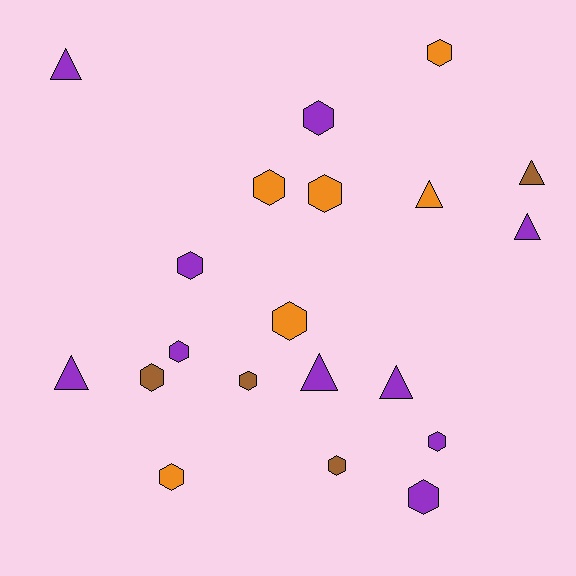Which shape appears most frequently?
Hexagon, with 13 objects.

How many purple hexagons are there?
There are 5 purple hexagons.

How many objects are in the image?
There are 20 objects.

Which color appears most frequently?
Purple, with 10 objects.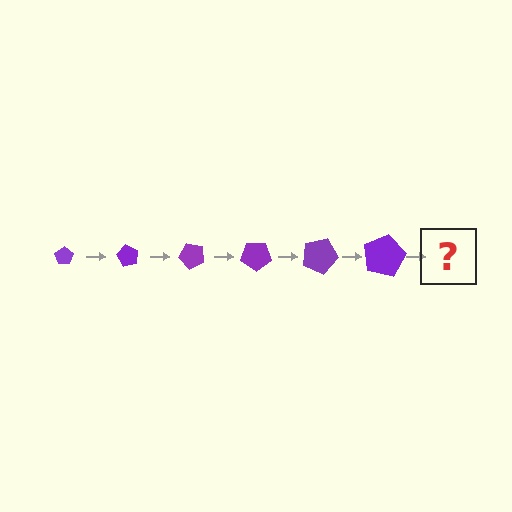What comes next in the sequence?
The next element should be a pentagon, larger than the previous one and rotated 360 degrees from the start.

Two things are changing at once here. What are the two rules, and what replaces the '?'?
The two rules are that the pentagon grows larger each step and it rotates 60 degrees each step. The '?' should be a pentagon, larger than the previous one and rotated 360 degrees from the start.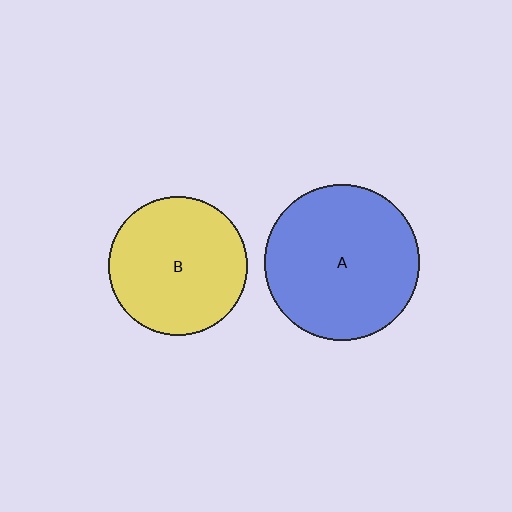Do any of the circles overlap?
No, none of the circles overlap.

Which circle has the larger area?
Circle A (blue).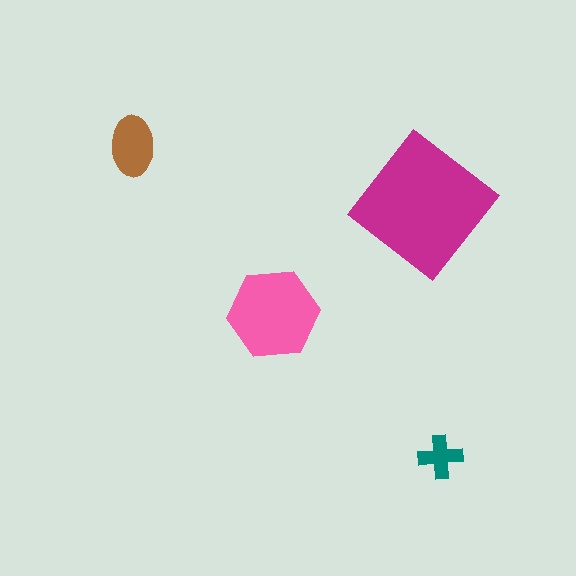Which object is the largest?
The magenta diamond.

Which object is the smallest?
The teal cross.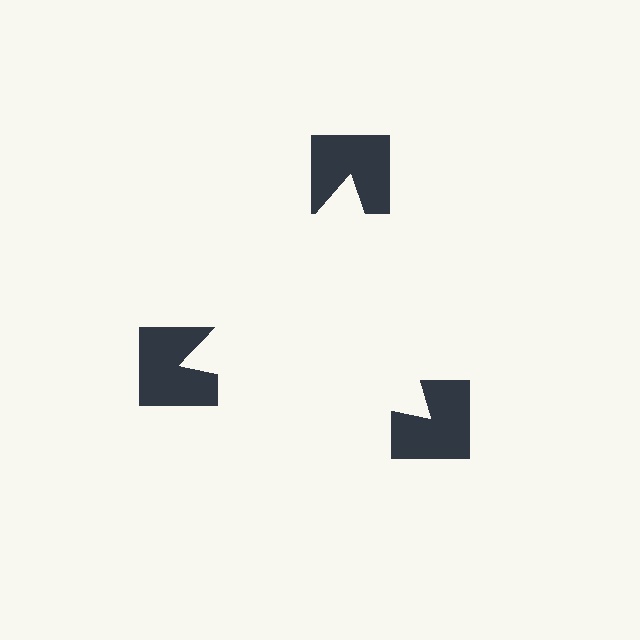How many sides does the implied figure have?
3 sides.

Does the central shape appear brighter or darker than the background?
It typically appears slightly brighter than the background, even though no actual brightness change is drawn.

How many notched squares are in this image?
There are 3 — one at each vertex of the illusory triangle.